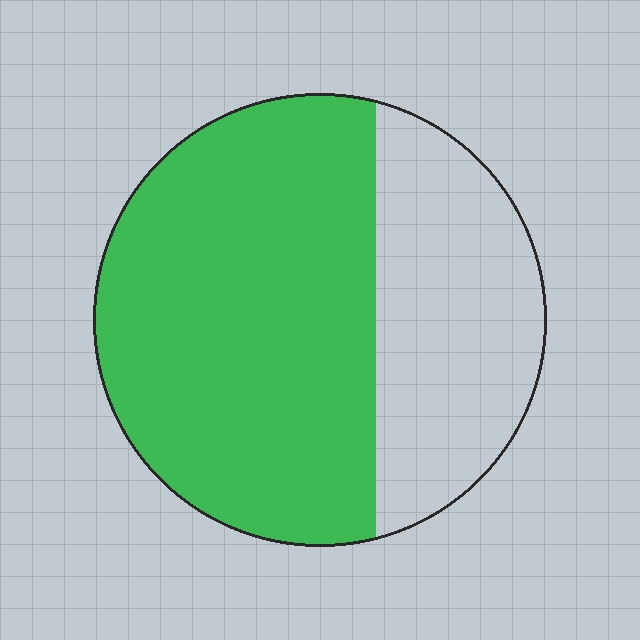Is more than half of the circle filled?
Yes.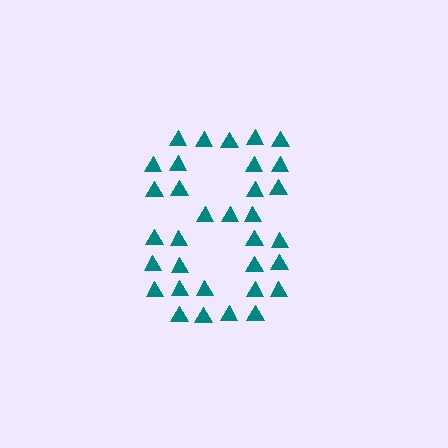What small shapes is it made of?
It is made of small triangles.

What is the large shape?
The large shape is the digit 8.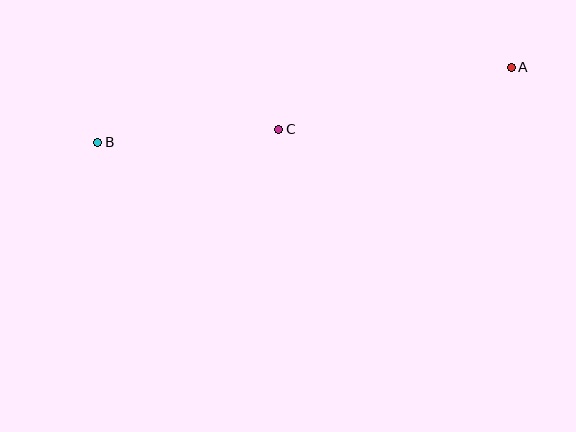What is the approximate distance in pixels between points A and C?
The distance between A and C is approximately 241 pixels.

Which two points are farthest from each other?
Points A and B are farthest from each other.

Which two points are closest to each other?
Points B and C are closest to each other.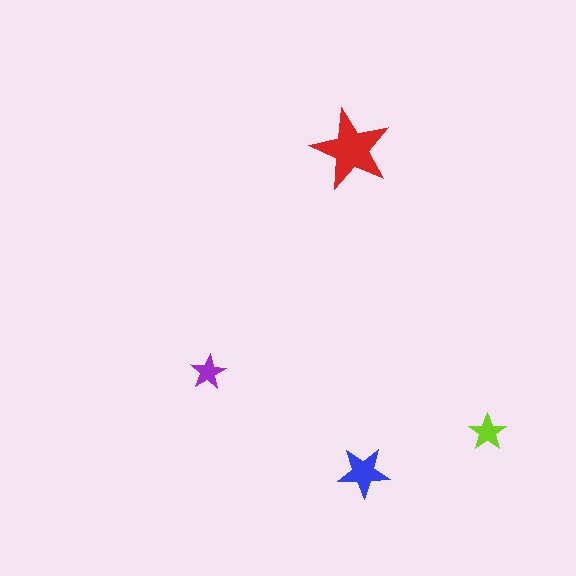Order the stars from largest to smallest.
the red one, the blue one, the lime one, the purple one.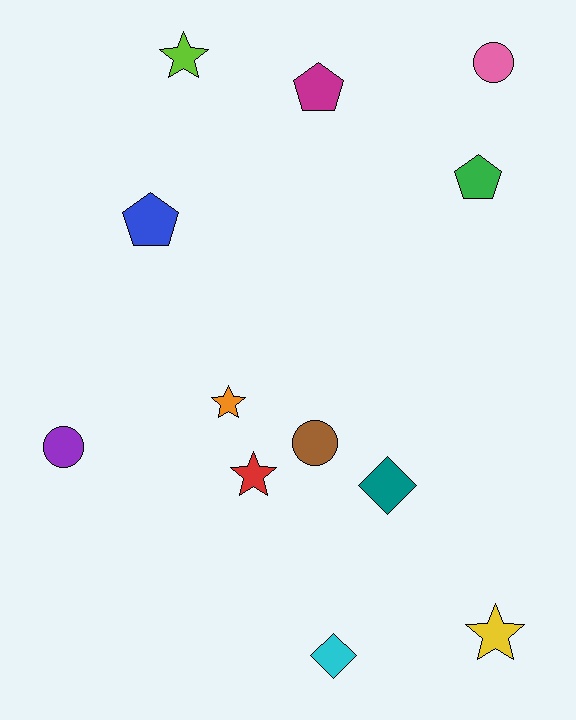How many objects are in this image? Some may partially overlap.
There are 12 objects.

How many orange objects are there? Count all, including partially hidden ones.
There is 1 orange object.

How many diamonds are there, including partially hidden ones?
There are 2 diamonds.